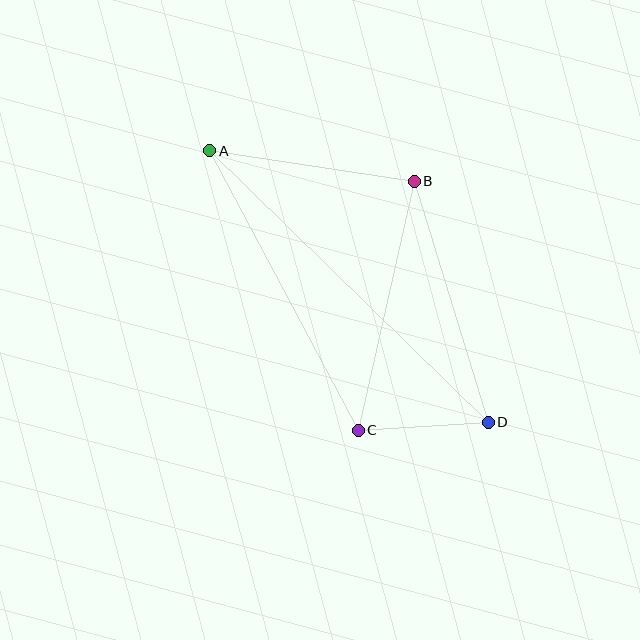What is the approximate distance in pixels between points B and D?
The distance between B and D is approximately 252 pixels.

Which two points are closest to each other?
Points C and D are closest to each other.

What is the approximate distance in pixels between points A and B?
The distance between A and B is approximately 207 pixels.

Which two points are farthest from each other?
Points A and D are farthest from each other.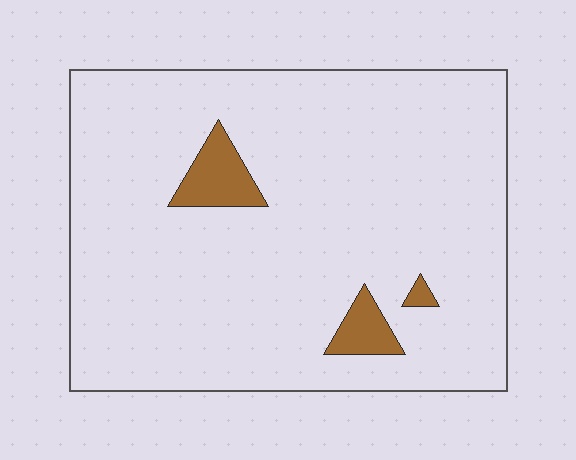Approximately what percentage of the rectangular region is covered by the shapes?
Approximately 5%.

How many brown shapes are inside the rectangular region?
3.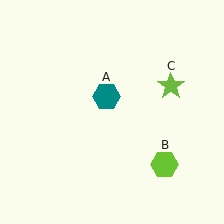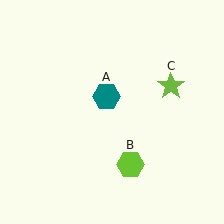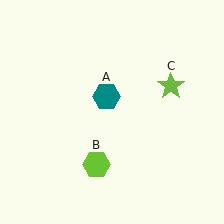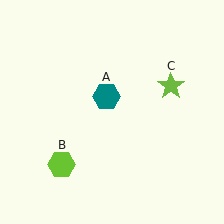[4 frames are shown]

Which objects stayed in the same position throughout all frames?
Teal hexagon (object A) and lime star (object C) remained stationary.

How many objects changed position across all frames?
1 object changed position: lime hexagon (object B).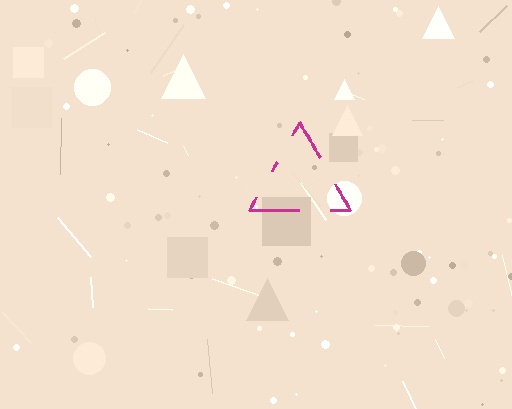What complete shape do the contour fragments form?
The contour fragments form a triangle.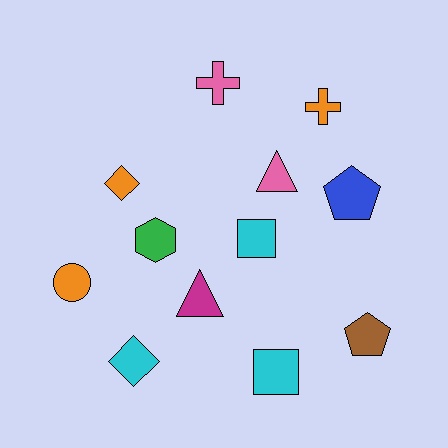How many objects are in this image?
There are 12 objects.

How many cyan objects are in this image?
There are 3 cyan objects.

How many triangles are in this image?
There are 2 triangles.